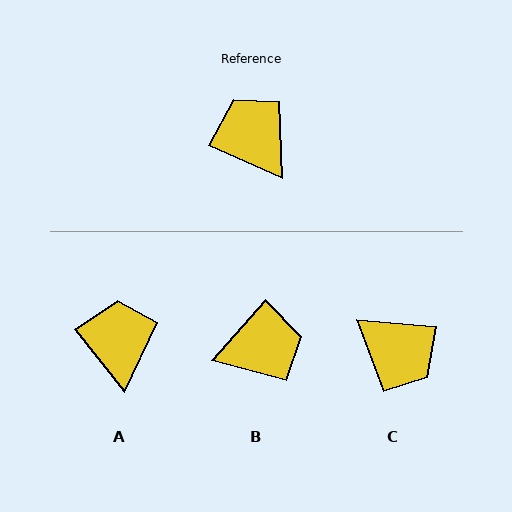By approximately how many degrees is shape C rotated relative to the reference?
Approximately 161 degrees clockwise.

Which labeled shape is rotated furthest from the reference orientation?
C, about 161 degrees away.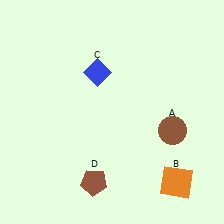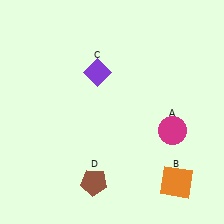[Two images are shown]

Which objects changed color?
A changed from brown to magenta. C changed from blue to purple.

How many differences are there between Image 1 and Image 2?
There are 2 differences between the two images.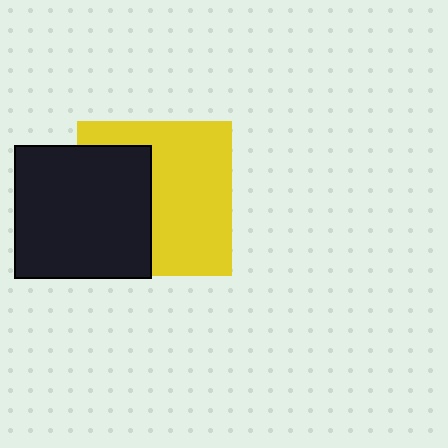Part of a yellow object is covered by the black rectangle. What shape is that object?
It is a square.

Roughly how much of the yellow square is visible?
About half of it is visible (roughly 59%).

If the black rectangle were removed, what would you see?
You would see the complete yellow square.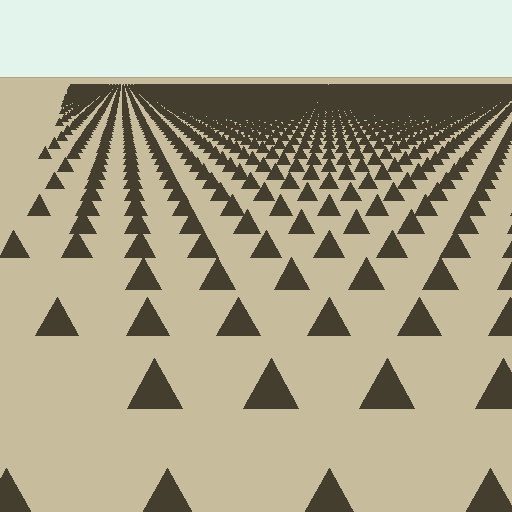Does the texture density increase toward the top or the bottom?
Density increases toward the top.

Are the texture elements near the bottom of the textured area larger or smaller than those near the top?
Larger. Near the bottom, elements are closer to the viewer and appear at a bigger on-screen size.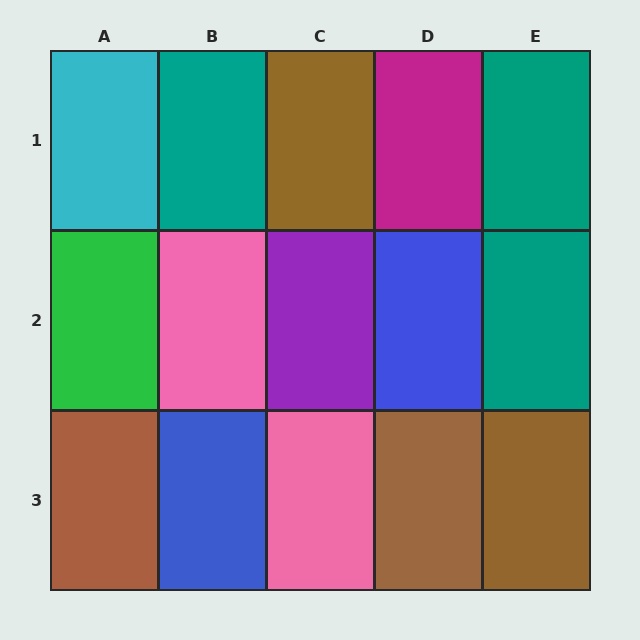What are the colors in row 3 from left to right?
Brown, blue, pink, brown, brown.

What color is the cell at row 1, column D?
Magenta.